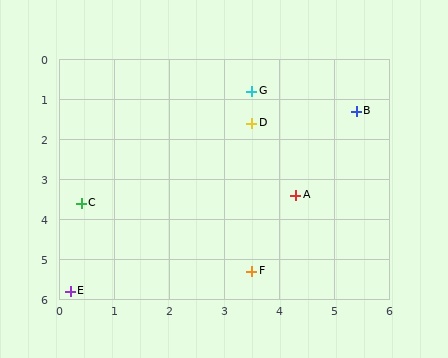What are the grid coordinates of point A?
Point A is at approximately (4.3, 3.4).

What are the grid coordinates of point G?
Point G is at approximately (3.5, 0.8).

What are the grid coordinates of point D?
Point D is at approximately (3.5, 1.6).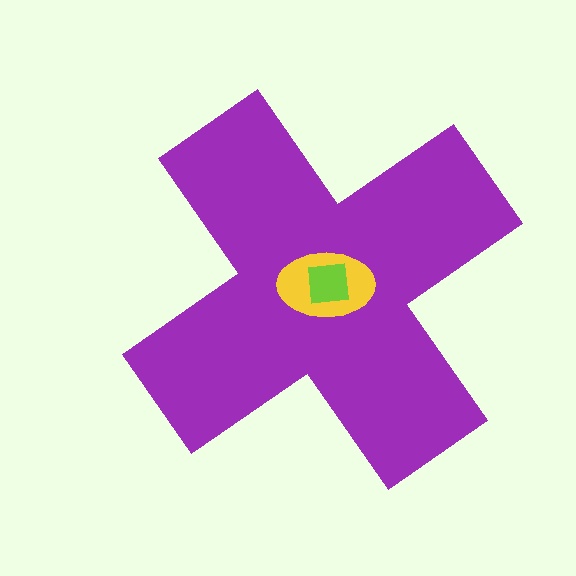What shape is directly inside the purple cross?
The yellow ellipse.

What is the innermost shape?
The lime square.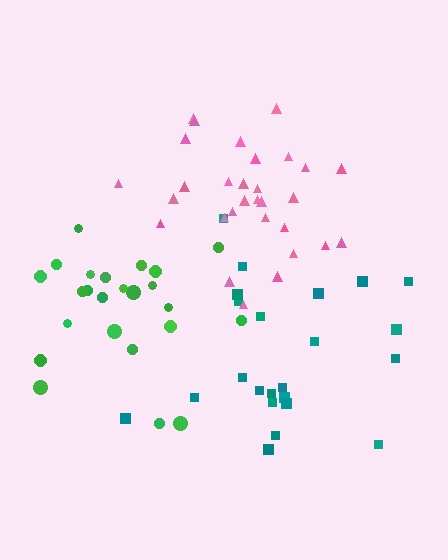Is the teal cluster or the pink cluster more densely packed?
Pink.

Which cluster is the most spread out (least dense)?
Green.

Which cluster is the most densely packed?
Pink.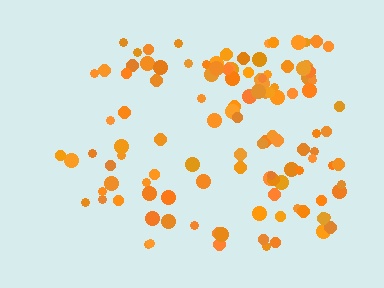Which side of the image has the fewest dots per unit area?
The left.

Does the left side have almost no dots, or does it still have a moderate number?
Still a moderate number, just noticeably fewer than the right.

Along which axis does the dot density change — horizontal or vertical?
Horizontal.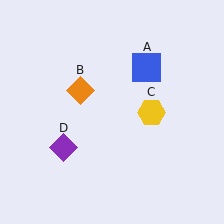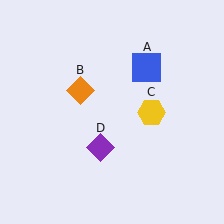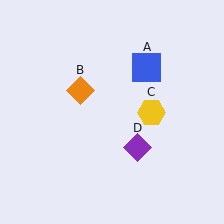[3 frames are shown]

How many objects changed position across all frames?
1 object changed position: purple diamond (object D).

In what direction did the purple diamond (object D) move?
The purple diamond (object D) moved right.